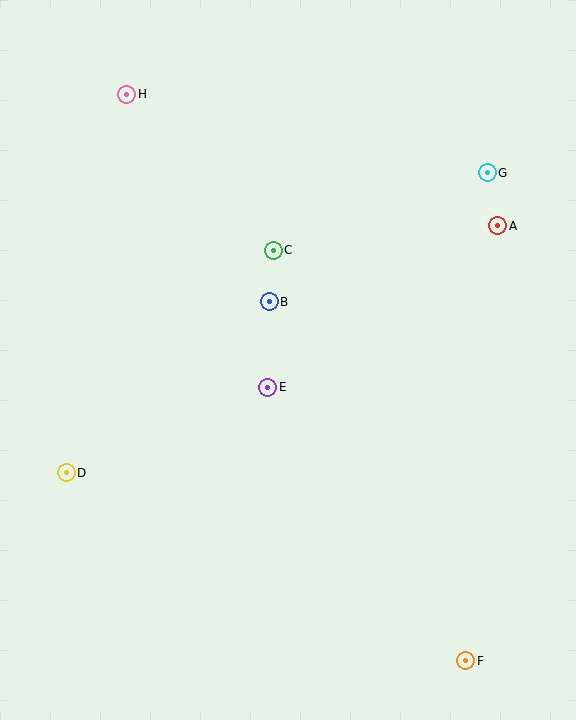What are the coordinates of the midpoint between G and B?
The midpoint between G and B is at (378, 237).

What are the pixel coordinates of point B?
Point B is at (269, 302).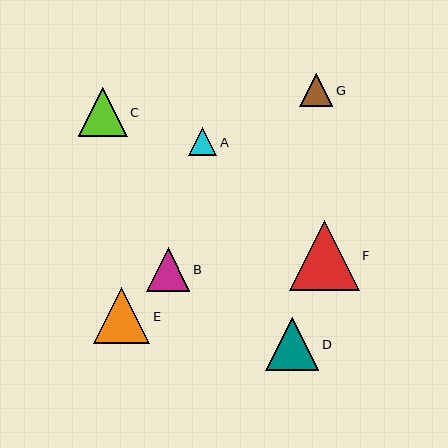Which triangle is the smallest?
Triangle A is the smallest with a size of approximately 28 pixels.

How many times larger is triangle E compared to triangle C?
Triangle E is approximately 1.1 times the size of triangle C.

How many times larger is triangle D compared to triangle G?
Triangle D is approximately 1.6 times the size of triangle G.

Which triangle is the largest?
Triangle F is the largest with a size of approximately 70 pixels.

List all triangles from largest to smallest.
From largest to smallest: F, E, D, C, B, G, A.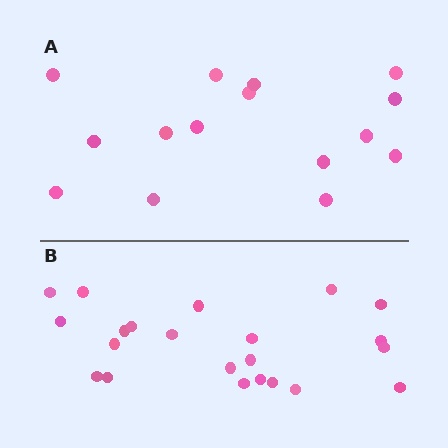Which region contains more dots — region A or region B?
Region B (the bottom region) has more dots.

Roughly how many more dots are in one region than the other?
Region B has roughly 8 or so more dots than region A.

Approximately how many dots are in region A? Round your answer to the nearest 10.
About 20 dots. (The exact count is 15, which rounds to 20.)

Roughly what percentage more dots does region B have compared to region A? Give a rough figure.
About 45% more.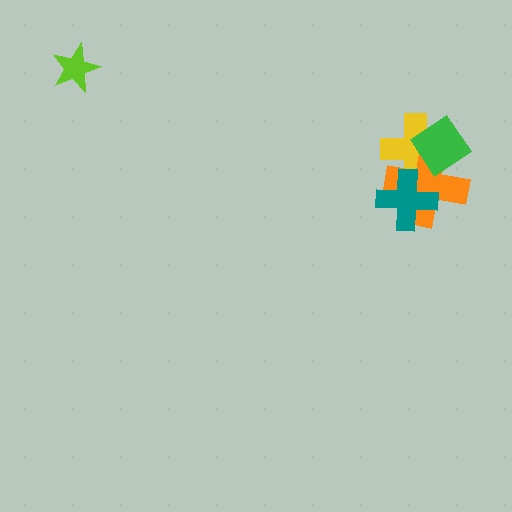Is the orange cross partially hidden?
Yes, it is partially covered by another shape.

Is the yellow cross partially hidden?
Yes, it is partially covered by another shape.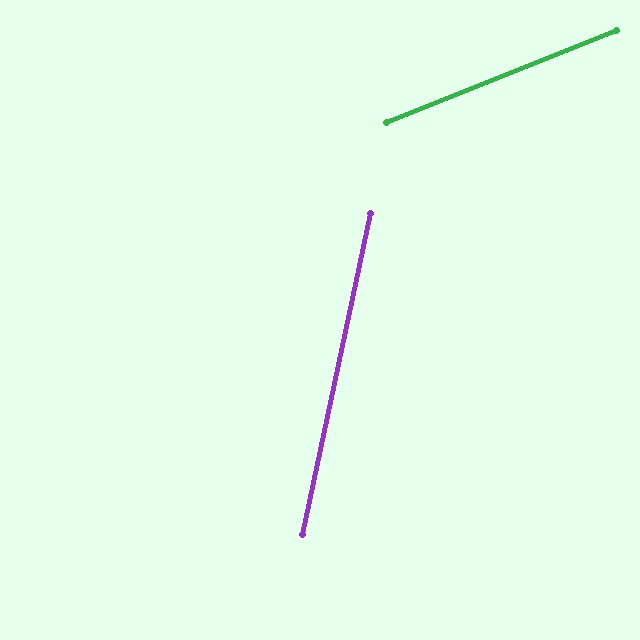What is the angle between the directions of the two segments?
Approximately 56 degrees.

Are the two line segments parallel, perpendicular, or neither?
Neither parallel nor perpendicular — they differ by about 56°.